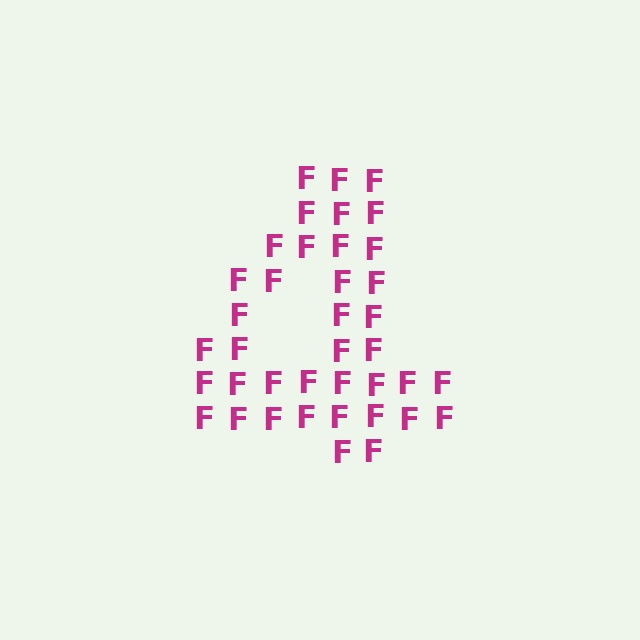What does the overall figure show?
The overall figure shows the digit 4.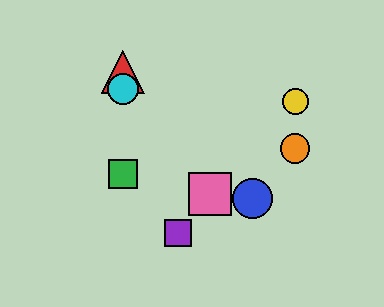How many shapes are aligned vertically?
3 shapes (the red triangle, the green square, the cyan circle) are aligned vertically.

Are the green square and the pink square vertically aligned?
No, the green square is at x≈123 and the pink square is at x≈210.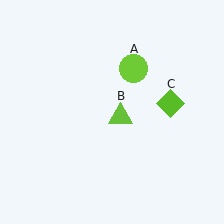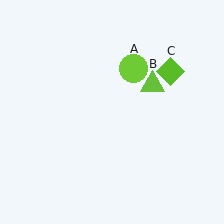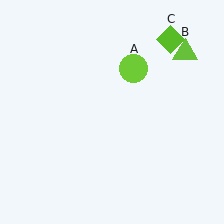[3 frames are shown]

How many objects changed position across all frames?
2 objects changed position: lime triangle (object B), lime diamond (object C).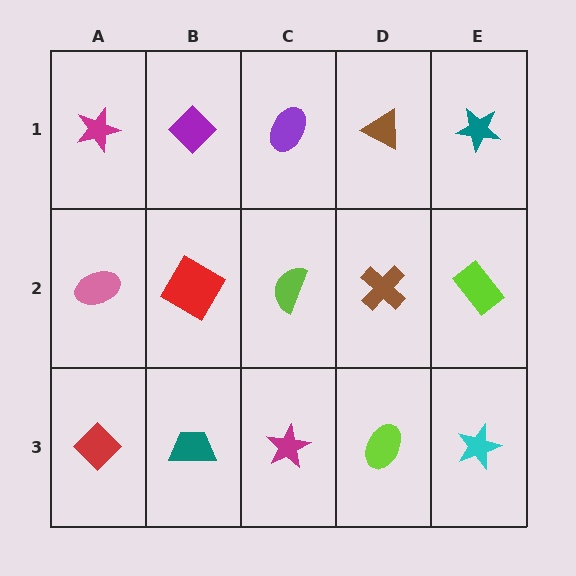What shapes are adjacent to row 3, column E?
A lime rectangle (row 2, column E), a lime ellipse (row 3, column D).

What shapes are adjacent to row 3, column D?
A brown cross (row 2, column D), a magenta star (row 3, column C), a cyan star (row 3, column E).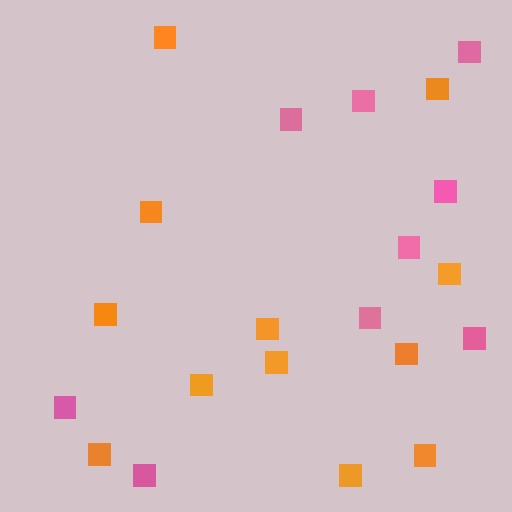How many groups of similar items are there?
There are 2 groups: one group of pink squares (9) and one group of orange squares (12).